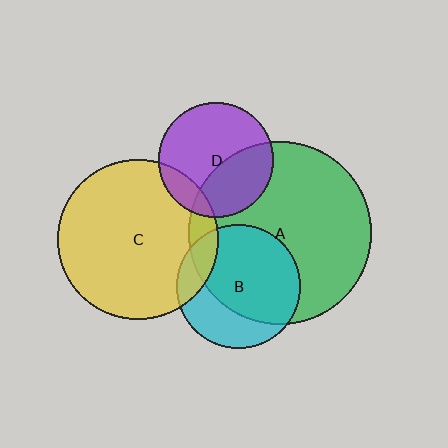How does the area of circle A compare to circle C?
Approximately 1.3 times.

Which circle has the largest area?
Circle A (green).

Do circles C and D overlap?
Yes.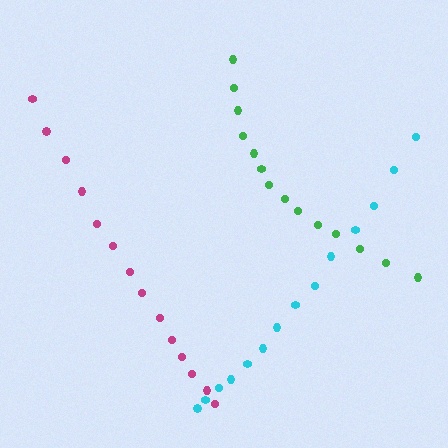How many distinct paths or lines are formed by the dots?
There are 3 distinct paths.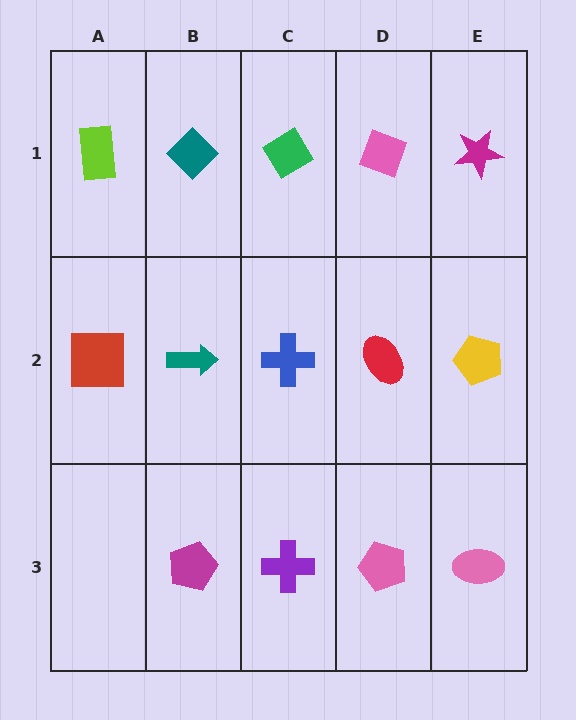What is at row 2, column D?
A red ellipse.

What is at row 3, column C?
A purple cross.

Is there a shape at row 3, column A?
No, that cell is empty.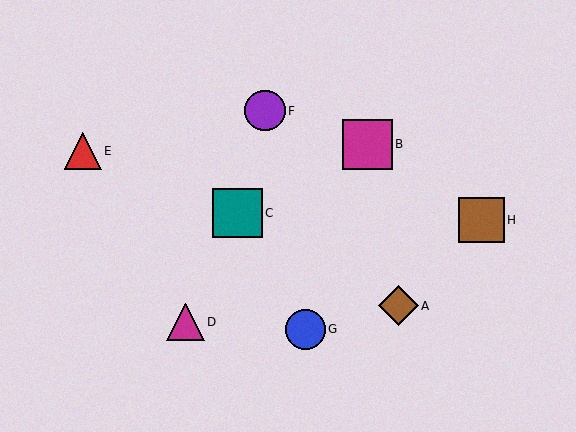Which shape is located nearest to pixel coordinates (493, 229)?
The brown square (labeled H) at (482, 220) is nearest to that location.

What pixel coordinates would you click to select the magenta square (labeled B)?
Click at (368, 144) to select the magenta square B.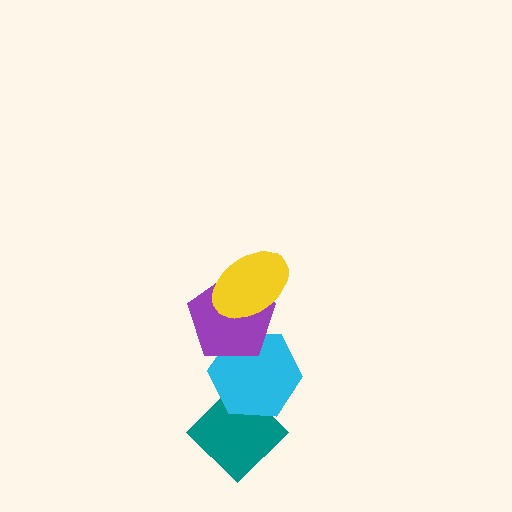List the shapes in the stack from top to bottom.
From top to bottom: the yellow ellipse, the purple pentagon, the cyan hexagon, the teal diamond.